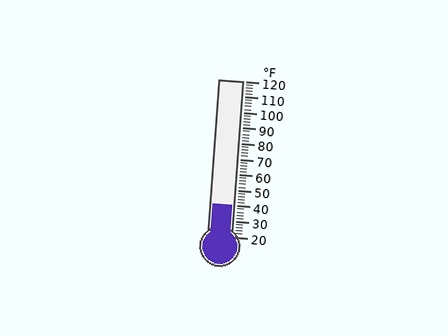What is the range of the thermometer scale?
The thermometer scale ranges from 20°F to 120°F.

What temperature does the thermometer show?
The thermometer shows approximately 40°F.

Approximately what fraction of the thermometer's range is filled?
The thermometer is filled to approximately 20% of its range.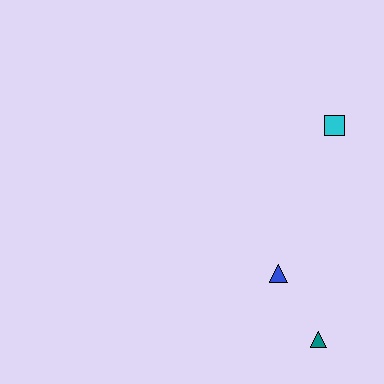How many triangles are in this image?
There are 2 triangles.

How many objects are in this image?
There are 3 objects.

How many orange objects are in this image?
There are no orange objects.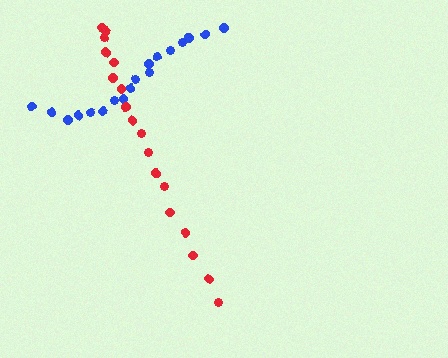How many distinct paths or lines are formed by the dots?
There are 2 distinct paths.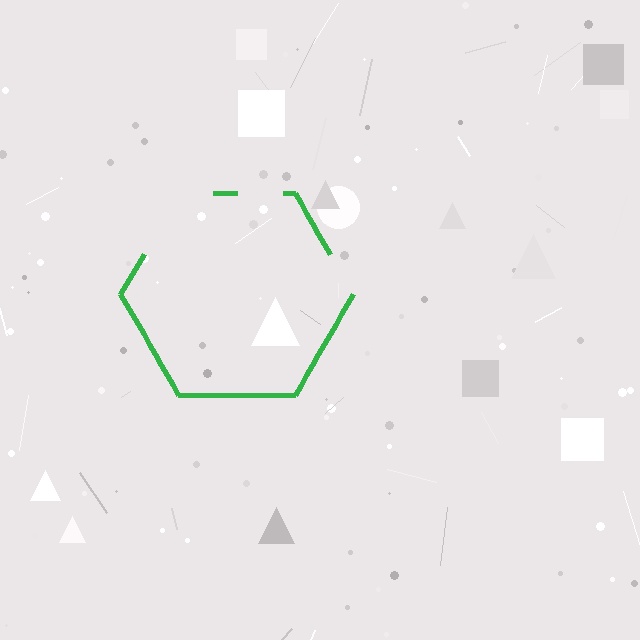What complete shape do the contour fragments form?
The contour fragments form a hexagon.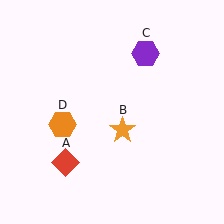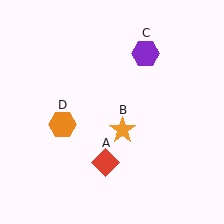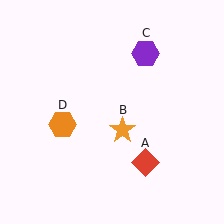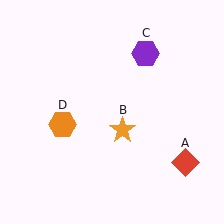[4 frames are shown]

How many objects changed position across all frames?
1 object changed position: red diamond (object A).